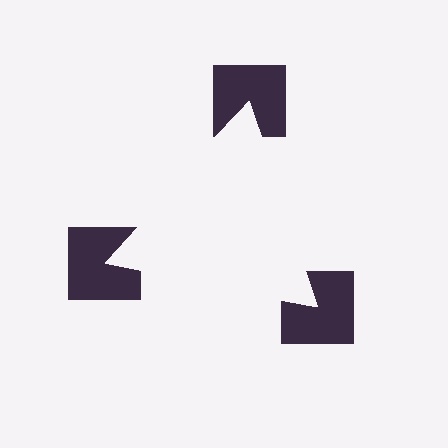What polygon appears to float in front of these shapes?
An illusory triangle — its edges are inferred from the aligned wedge cuts in the notched squares, not physically drawn.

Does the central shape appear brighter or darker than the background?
It typically appears slightly brighter than the background, even though no actual brightness change is drawn.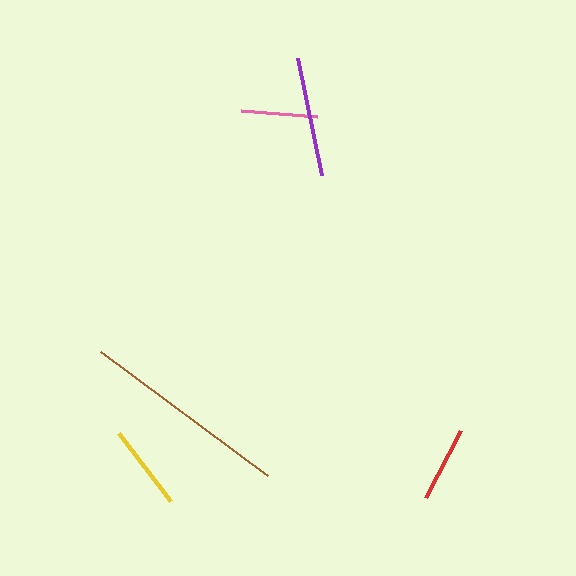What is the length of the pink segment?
The pink segment is approximately 76 pixels long.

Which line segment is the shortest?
The red line is the shortest at approximately 75 pixels.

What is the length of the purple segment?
The purple segment is approximately 120 pixels long.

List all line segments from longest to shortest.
From longest to shortest: brown, purple, yellow, pink, red.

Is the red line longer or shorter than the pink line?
The pink line is longer than the red line.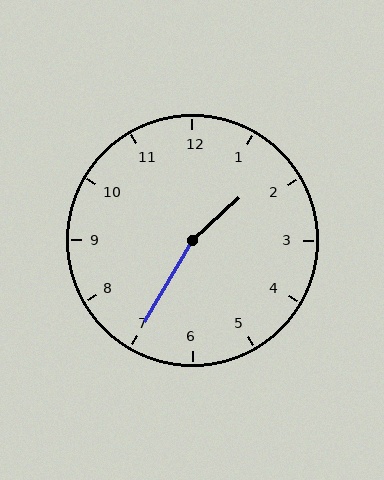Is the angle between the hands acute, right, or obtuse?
It is obtuse.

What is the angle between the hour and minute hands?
Approximately 162 degrees.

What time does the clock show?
1:35.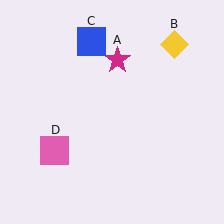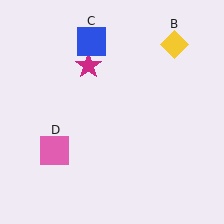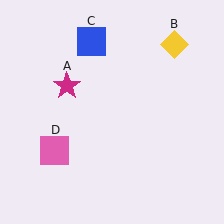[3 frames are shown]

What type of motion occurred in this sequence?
The magenta star (object A) rotated counterclockwise around the center of the scene.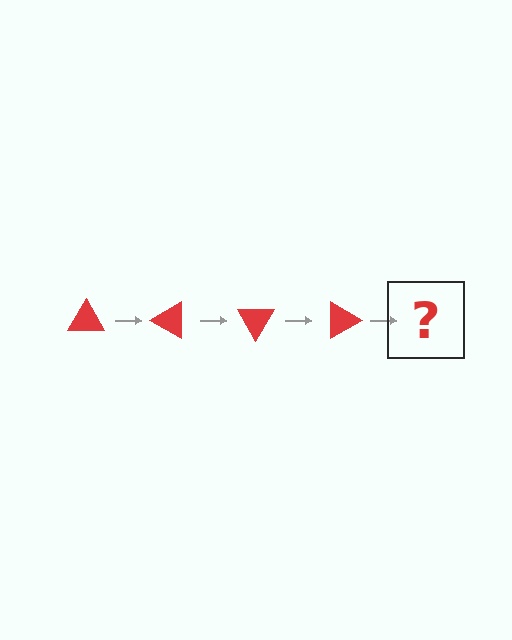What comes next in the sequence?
The next element should be a red triangle rotated 120 degrees.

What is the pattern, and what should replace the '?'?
The pattern is that the triangle rotates 30 degrees each step. The '?' should be a red triangle rotated 120 degrees.